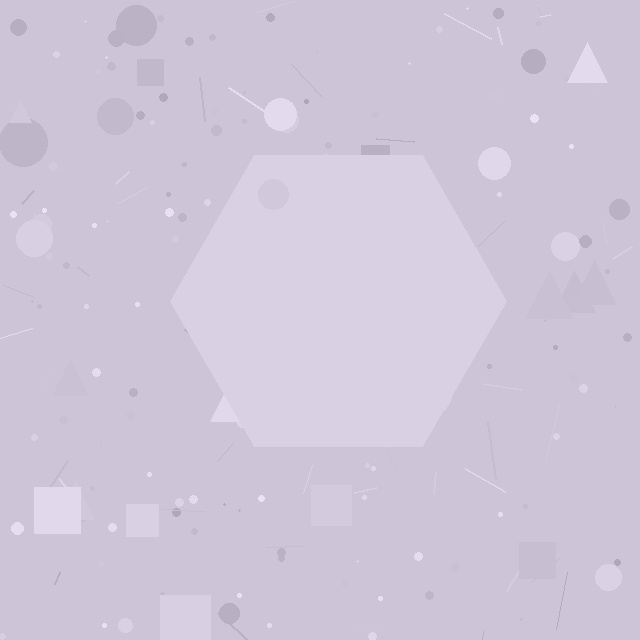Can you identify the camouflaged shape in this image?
The camouflaged shape is a hexagon.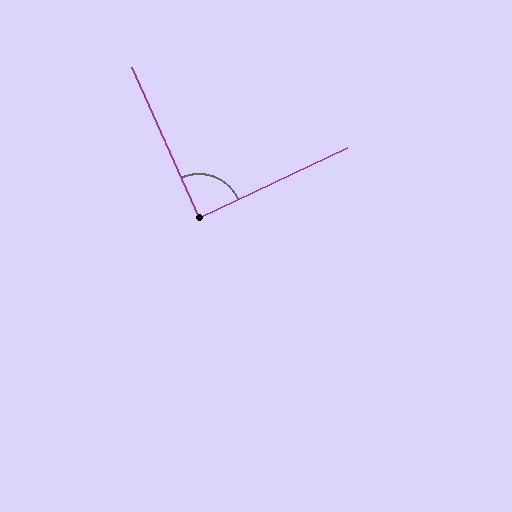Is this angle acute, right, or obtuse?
It is approximately a right angle.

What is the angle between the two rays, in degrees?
Approximately 89 degrees.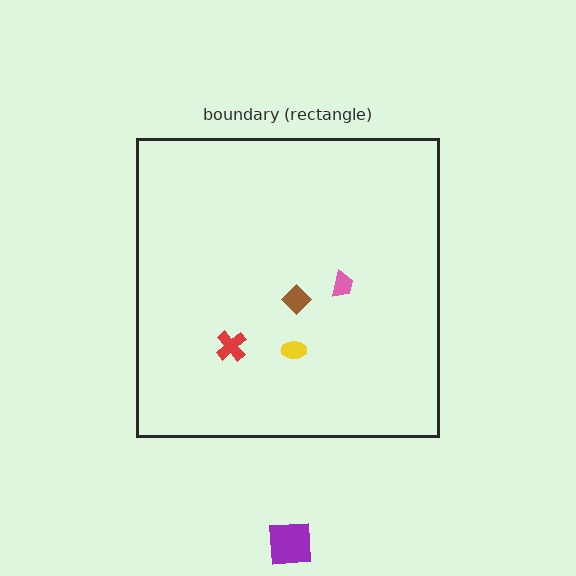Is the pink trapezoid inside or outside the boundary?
Inside.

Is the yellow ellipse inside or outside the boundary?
Inside.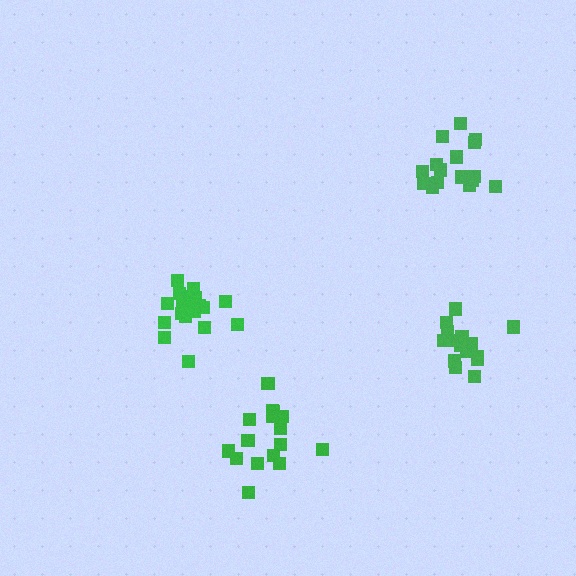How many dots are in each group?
Group 1: 16 dots, Group 2: 16 dots, Group 3: 19 dots, Group 4: 16 dots (67 total).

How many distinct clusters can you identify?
There are 4 distinct clusters.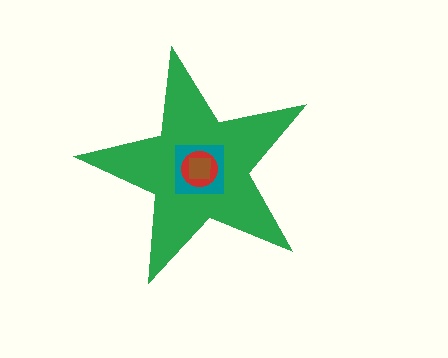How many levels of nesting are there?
4.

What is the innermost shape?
The brown square.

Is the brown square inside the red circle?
Yes.